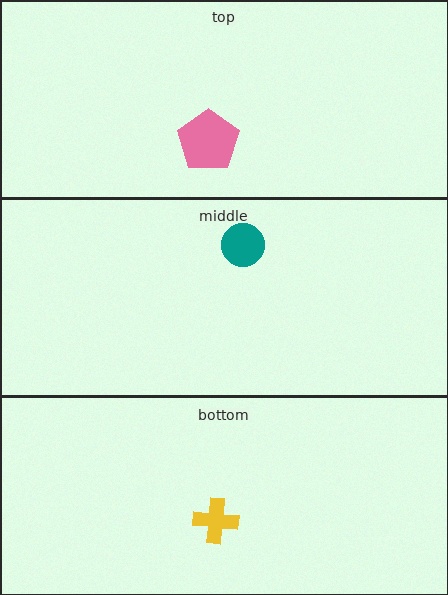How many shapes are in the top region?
1.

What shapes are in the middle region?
The teal circle.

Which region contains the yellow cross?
The bottom region.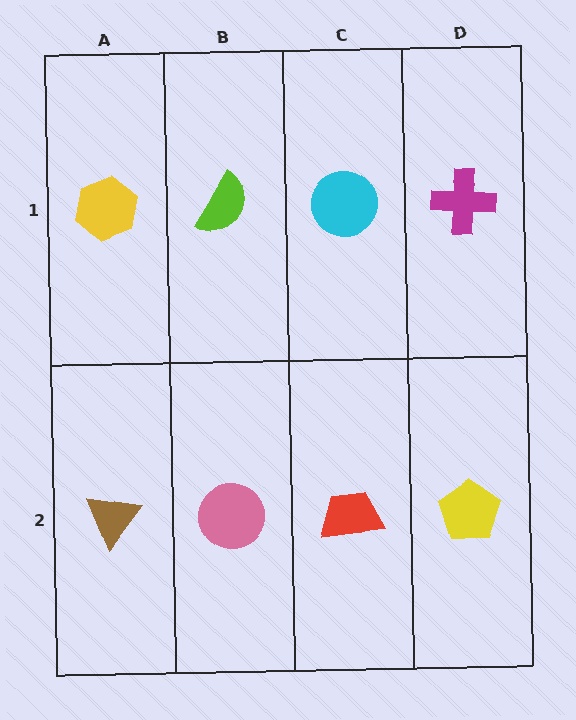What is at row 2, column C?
A red trapezoid.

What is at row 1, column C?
A cyan circle.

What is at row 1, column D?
A magenta cross.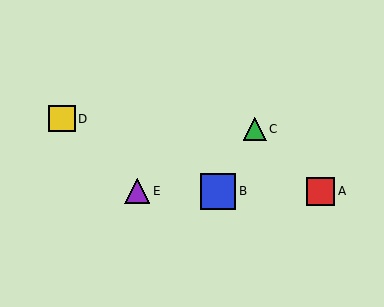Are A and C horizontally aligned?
No, A is at y≈191 and C is at y≈129.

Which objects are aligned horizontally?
Objects A, B, E are aligned horizontally.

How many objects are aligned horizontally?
3 objects (A, B, E) are aligned horizontally.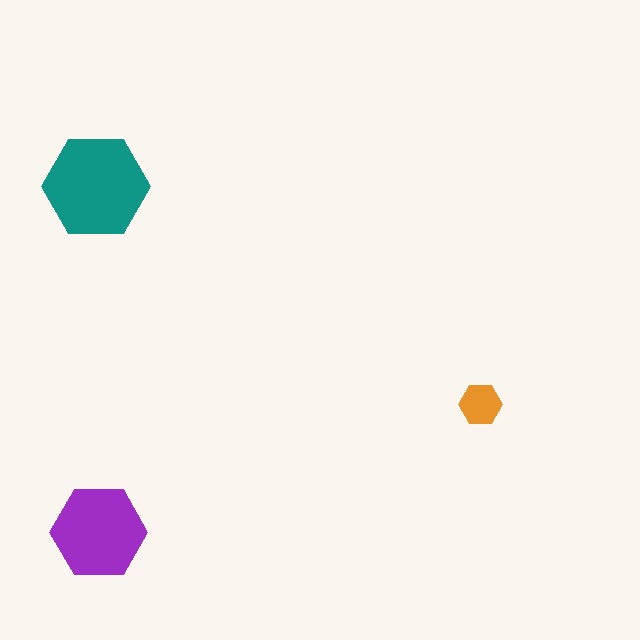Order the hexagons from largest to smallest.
the teal one, the purple one, the orange one.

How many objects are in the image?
There are 3 objects in the image.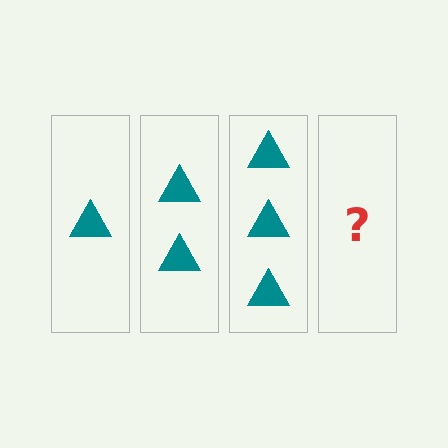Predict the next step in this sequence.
The next step is 4 triangles.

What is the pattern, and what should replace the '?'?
The pattern is that each step adds one more triangle. The '?' should be 4 triangles.